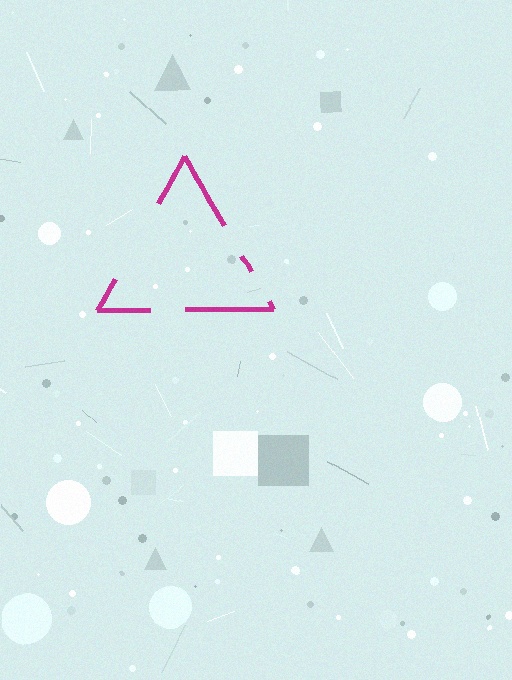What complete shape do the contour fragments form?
The contour fragments form a triangle.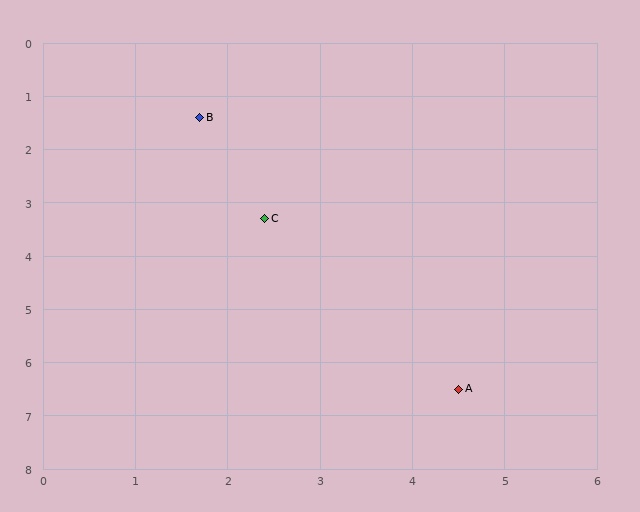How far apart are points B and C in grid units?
Points B and C are about 2.0 grid units apart.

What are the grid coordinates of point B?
Point B is at approximately (1.7, 1.4).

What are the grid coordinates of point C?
Point C is at approximately (2.4, 3.3).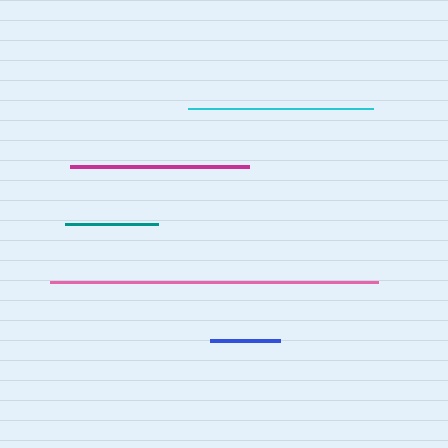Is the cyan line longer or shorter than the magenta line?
The cyan line is longer than the magenta line.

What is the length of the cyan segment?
The cyan segment is approximately 186 pixels long.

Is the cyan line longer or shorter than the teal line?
The cyan line is longer than the teal line.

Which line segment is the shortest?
The blue line is the shortest at approximately 70 pixels.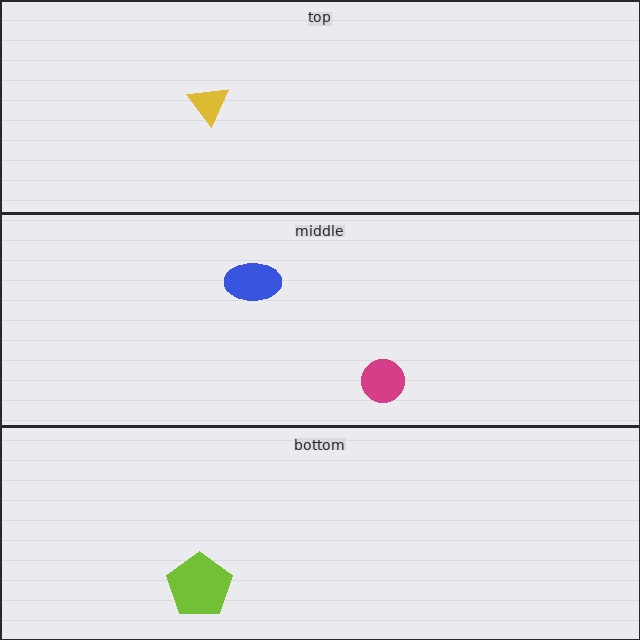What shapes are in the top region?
The yellow triangle.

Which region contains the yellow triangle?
The top region.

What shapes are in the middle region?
The blue ellipse, the magenta circle.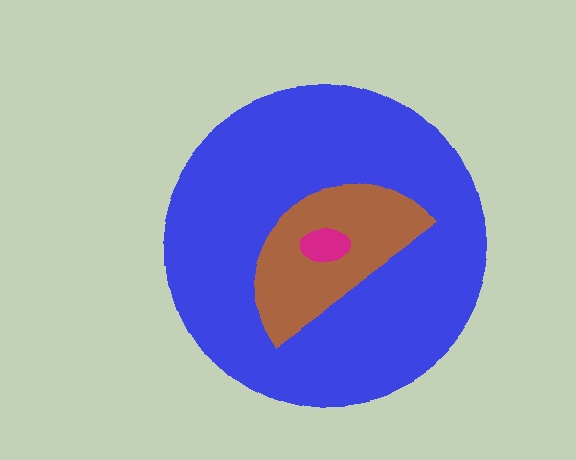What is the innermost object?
The magenta ellipse.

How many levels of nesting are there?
3.